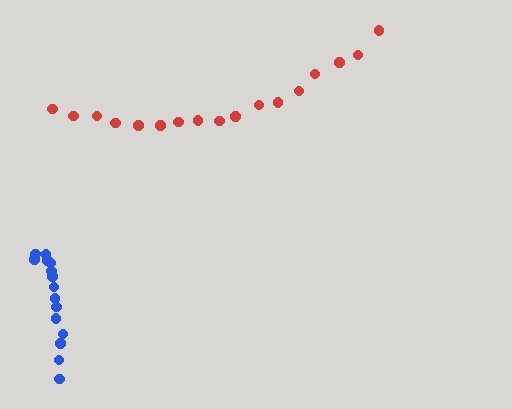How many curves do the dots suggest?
There are 2 distinct paths.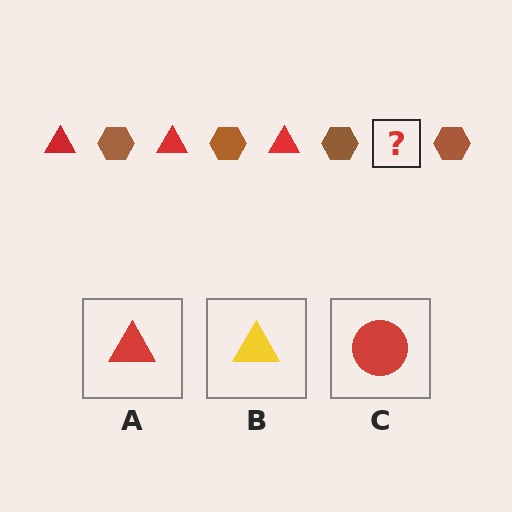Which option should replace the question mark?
Option A.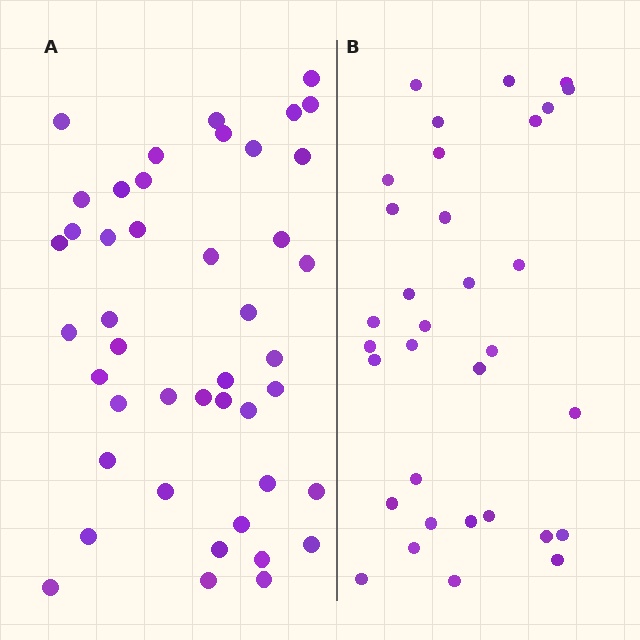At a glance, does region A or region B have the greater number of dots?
Region A (the left region) has more dots.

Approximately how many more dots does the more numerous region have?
Region A has roughly 12 or so more dots than region B.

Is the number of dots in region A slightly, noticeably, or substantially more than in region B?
Region A has noticeably more, but not dramatically so. The ratio is roughly 1.3 to 1.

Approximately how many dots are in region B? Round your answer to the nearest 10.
About 30 dots. (The exact count is 33, which rounds to 30.)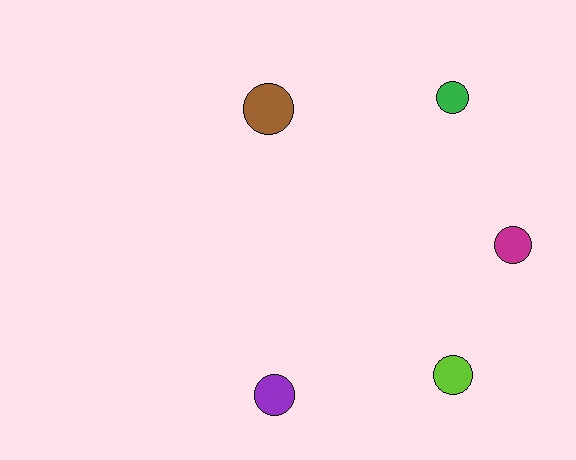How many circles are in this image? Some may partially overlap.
There are 5 circles.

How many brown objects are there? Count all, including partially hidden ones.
There is 1 brown object.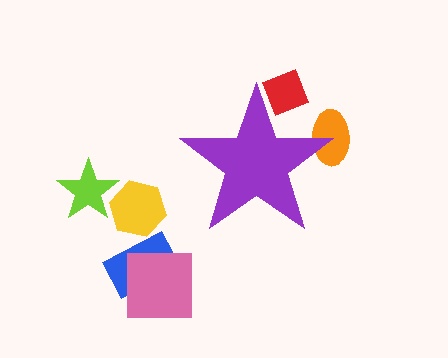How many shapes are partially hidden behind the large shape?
2 shapes are partially hidden.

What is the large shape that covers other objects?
A purple star.